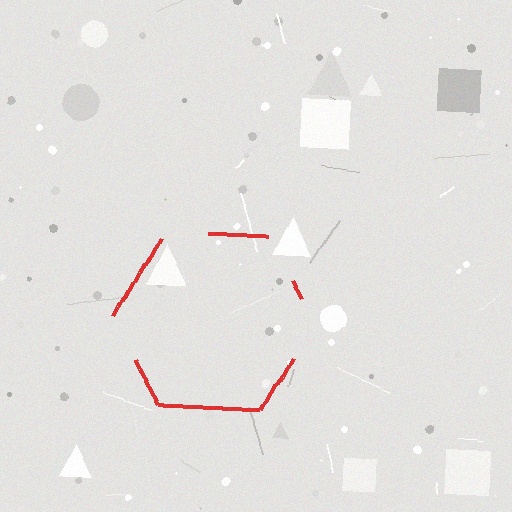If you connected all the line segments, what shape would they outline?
They would outline a hexagon.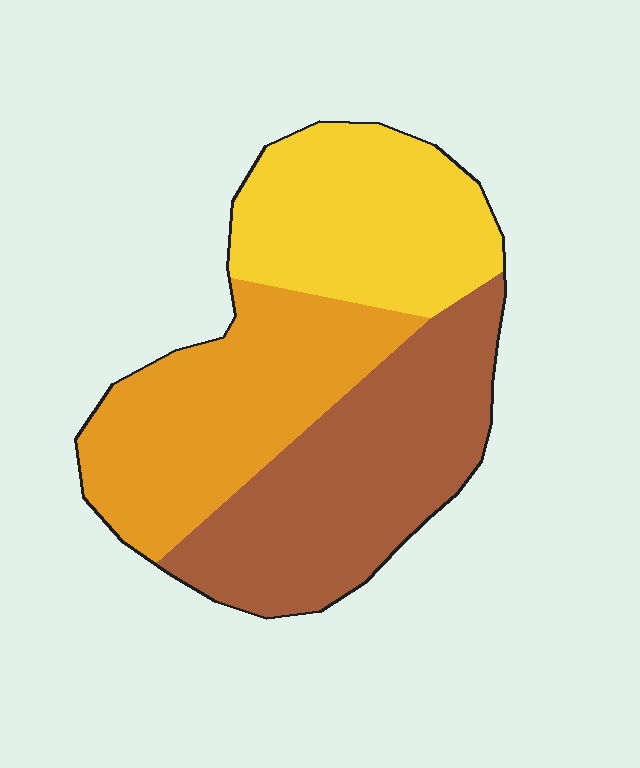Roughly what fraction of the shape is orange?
Orange takes up between a sixth and a third of the shape.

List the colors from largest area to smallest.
From largest to smallest: brown, orange, yellow.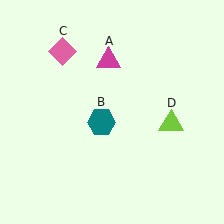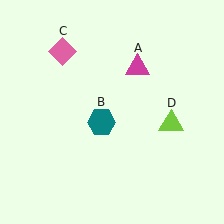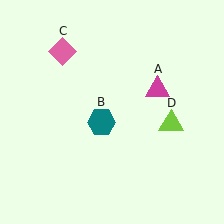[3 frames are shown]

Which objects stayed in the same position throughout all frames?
Teal hexagon (object B) and pink diamond (object C) and lime triangle (object D) remained stationary.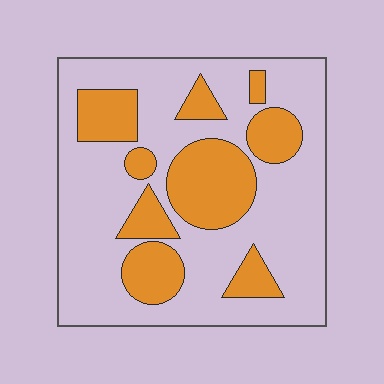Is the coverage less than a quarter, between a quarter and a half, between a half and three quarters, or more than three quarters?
Between a quarter and a half.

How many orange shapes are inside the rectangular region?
9.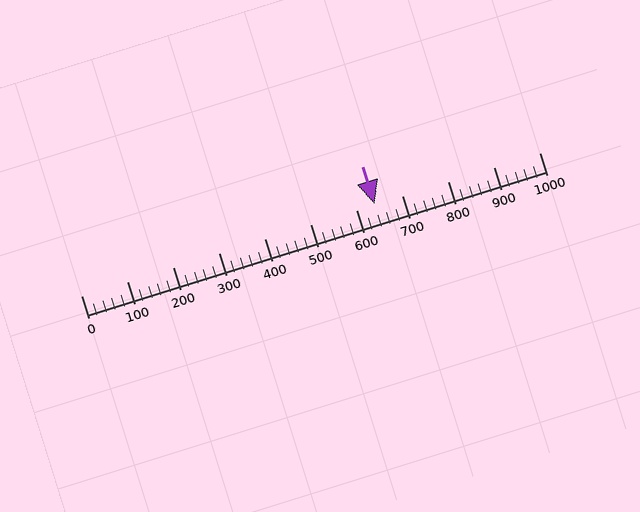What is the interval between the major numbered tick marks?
The major tick marks are spaced 100 units apart.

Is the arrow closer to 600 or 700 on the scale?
The arrow is closer to 600.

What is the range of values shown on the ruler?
The ruler shows values from 0 to 1000.